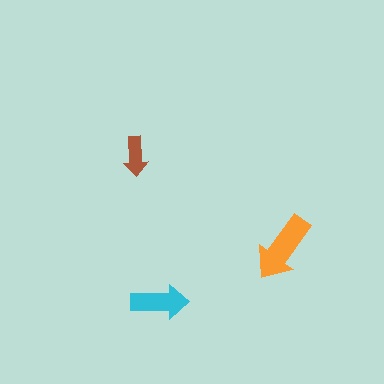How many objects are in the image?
There are 3 objects in the image.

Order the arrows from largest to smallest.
the orange one, the cyan one, the brown one.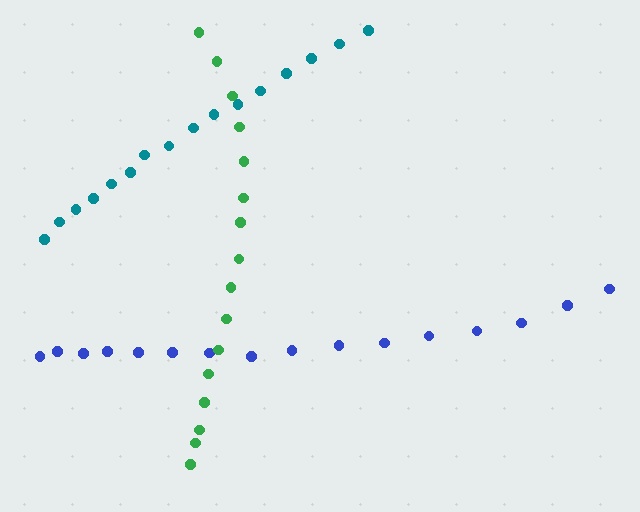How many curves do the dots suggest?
There are 3 distinct paths.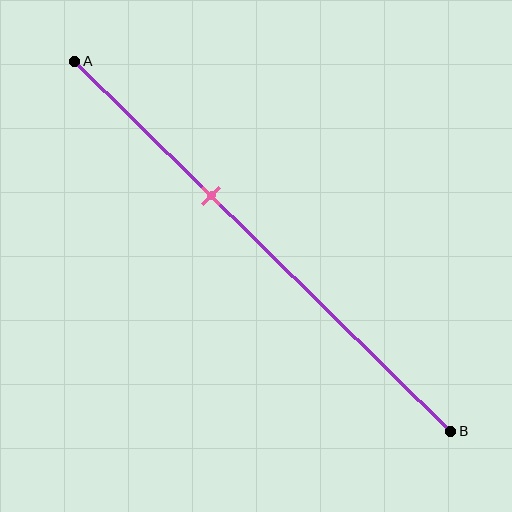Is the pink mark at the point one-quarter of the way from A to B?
No, the mark is at about 35% from A, not at the 25% one-quarter point.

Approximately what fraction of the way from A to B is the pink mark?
The pink mark is approximately 35% of the way from A to B.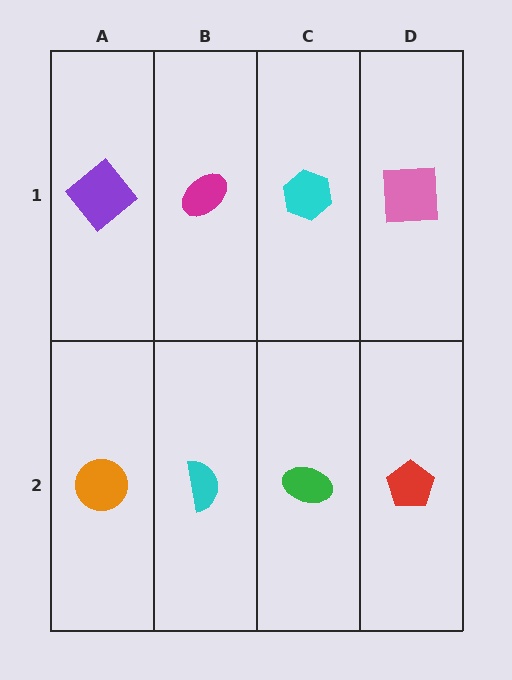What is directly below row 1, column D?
A red pentagon.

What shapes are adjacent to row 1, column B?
A cyan semicircle (row 2, column B), a purple diamond (row 1, column A), a cyan hexagon (row 1, column C).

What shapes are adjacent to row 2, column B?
A magenta ellipse (row 1, column B), an orange circle (row 2, column A), a green ellipse (row 2, column C).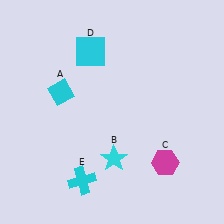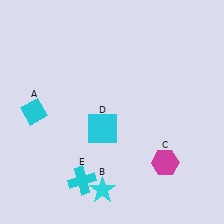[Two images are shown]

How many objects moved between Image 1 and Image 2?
3 objects moved between the two images.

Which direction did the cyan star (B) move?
The cyan star (B) moved down.